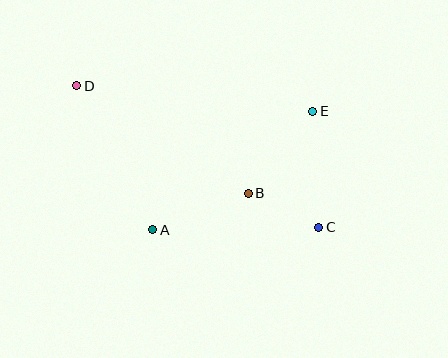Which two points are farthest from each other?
Points C and D are farthest from each other.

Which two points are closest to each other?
Points B and C are closest to each other.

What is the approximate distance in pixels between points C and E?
The distance between C and E is approximately 116 pixels.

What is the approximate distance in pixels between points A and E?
The distance between A and E is approximately 199 pixels.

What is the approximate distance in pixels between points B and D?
The distance between B and D is approximately 202 pixels.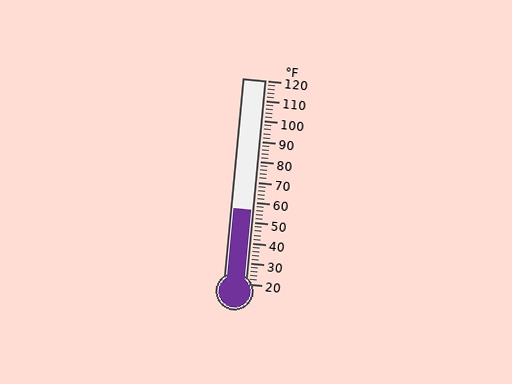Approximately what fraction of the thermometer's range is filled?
The thermometer is filled to approximately 35% of its range.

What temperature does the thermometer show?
The thermometer shows approximately 56°F.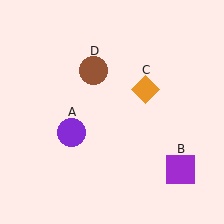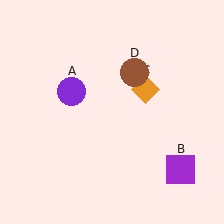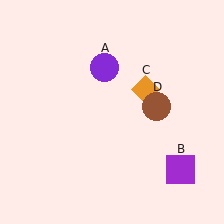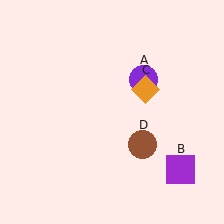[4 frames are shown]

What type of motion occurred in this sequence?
The purple circle (object A), brown circle (object D) rotated clockwise around the center of the scene.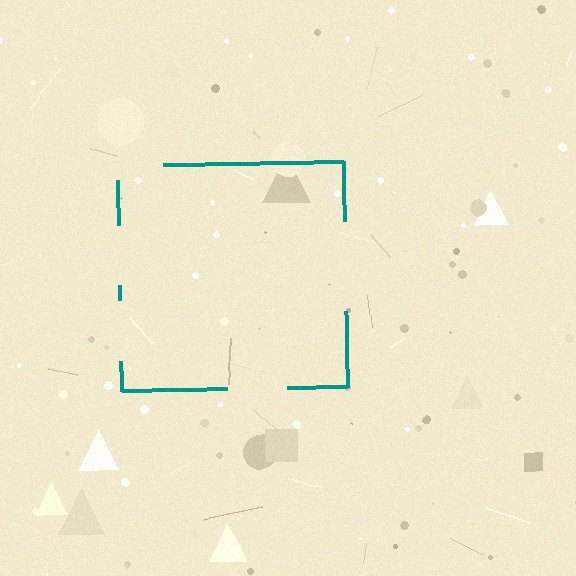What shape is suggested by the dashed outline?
The dashed outline suggests a square.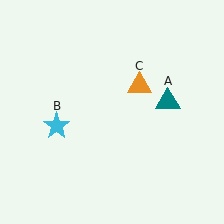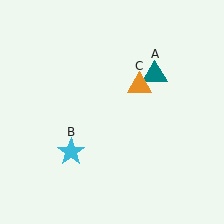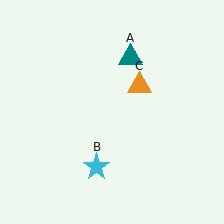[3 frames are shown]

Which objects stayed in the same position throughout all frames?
Orange triangle (object C) remained stationary.